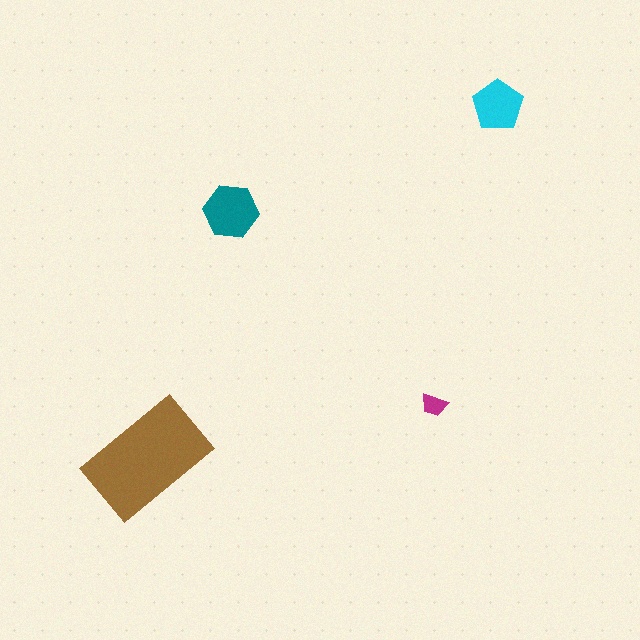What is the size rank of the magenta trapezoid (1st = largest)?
4th.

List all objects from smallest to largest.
The magenta trapezoid, the cyan pentagon, the teal hexagon, the brown rectangle.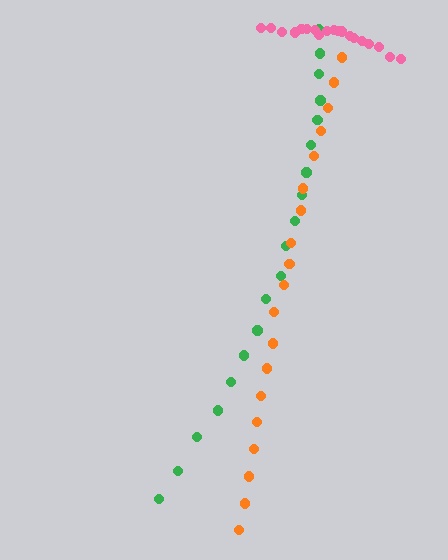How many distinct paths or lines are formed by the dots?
There are 3 distinct paths.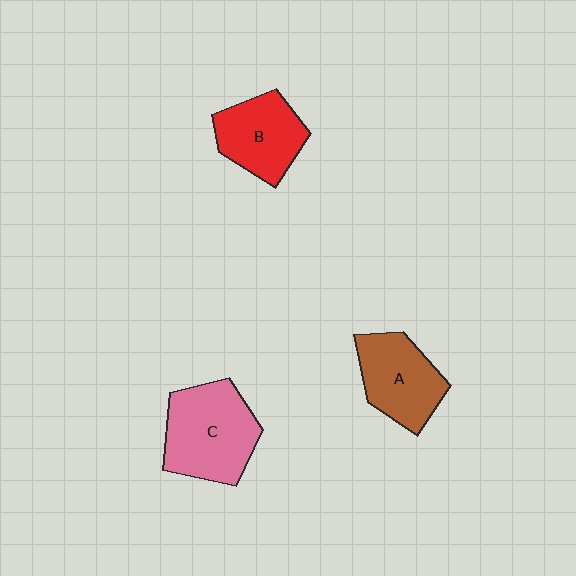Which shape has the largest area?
Shape C (pink).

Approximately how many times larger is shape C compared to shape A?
Approximately 1.3 times.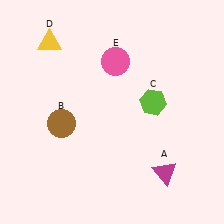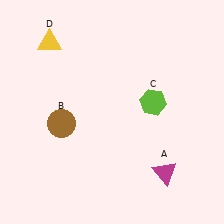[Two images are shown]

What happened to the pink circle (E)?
The pink circle (E) was removed in Image 2. It was in the top-right area of Image 1.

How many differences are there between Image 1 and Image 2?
There is 1 difference between the two images.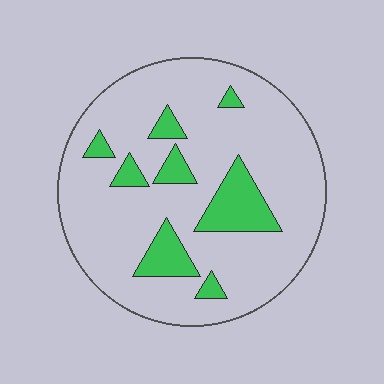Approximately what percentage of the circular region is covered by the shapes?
Approximately 15%.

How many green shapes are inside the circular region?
8.